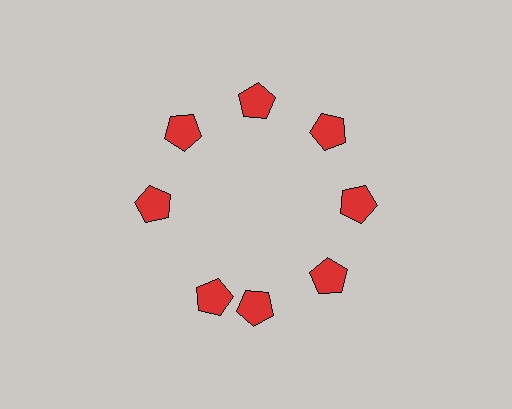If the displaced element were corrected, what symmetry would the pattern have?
It would have 8-fold rotational symmetry — the pattern would map onto itself every 45 degrees.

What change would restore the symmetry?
The symmetry would be restored by rotating it back into even spacing with its neighbors so that all 8 pentagons sit at equal angles and equal distance from the center.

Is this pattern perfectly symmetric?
No. The 8 red pentagons are arranged in a ring, but one element near the 8 o'clock position is rotated out of alignment along the ring, breaking the 8-fold rotational symmetry.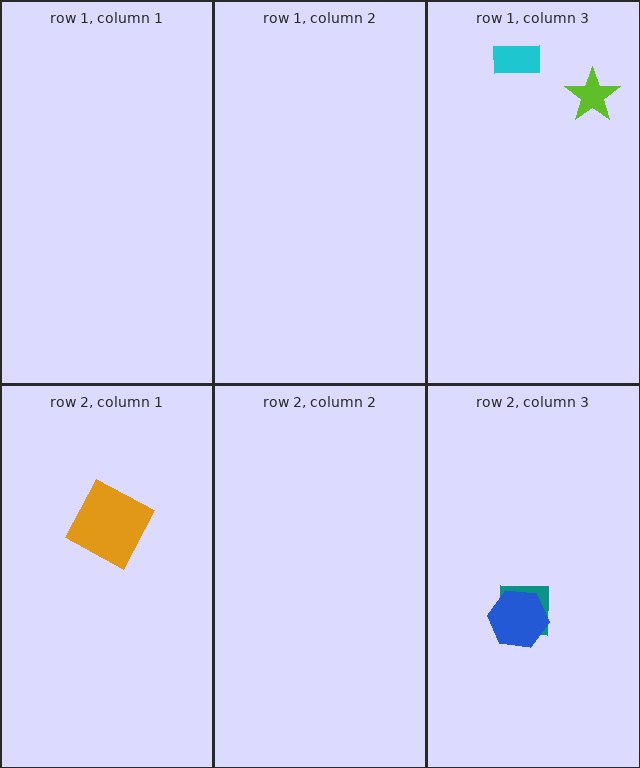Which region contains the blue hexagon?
The row 2, column 3 region.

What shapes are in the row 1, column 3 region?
The lime star, the cyan rectangle.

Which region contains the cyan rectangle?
The row 1, column 3 region.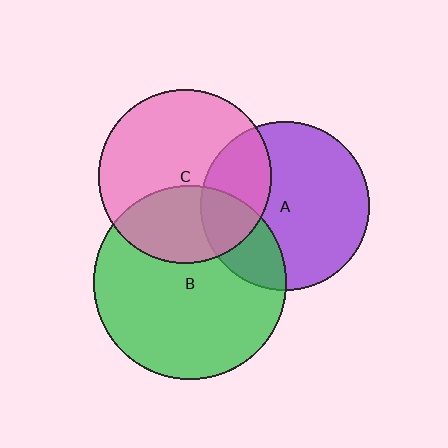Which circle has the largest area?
Circle B (green).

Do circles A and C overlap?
Yes.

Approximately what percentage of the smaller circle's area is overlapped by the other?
Approximately 30%.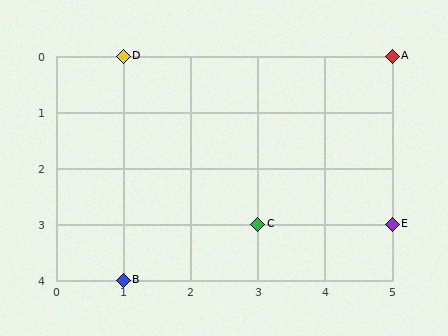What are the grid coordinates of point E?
Point E is at grid coordinates (5, 3).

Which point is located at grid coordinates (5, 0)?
Point A is at (5, 0).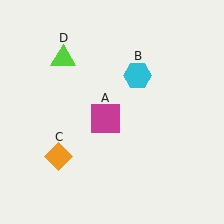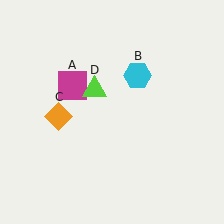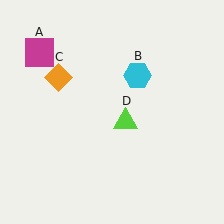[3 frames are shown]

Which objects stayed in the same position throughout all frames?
Cyan hexagon (object B) remained stationary.